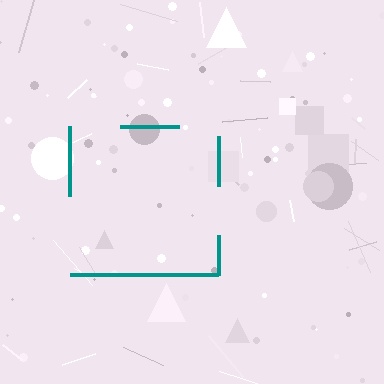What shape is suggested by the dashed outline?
The dashed outline suggests a square.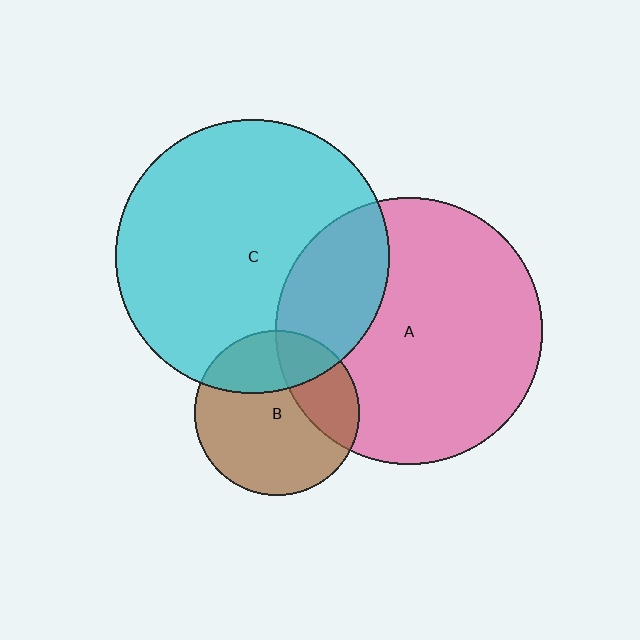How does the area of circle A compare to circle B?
Approximately 2.6 times.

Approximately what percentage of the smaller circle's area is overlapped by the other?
Approximately 30%.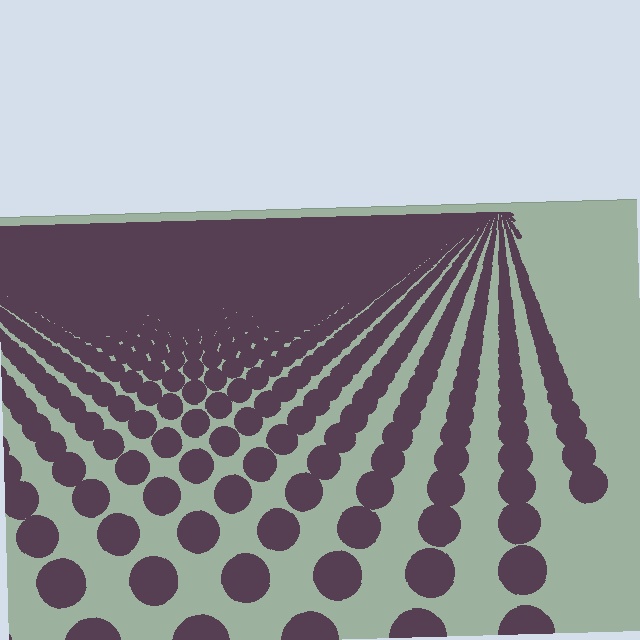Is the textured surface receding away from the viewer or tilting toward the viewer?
The surface is receding away from the viewer. Texture elements get smaller and denser toward the top.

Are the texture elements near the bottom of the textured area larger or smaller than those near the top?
Larger. Near the bottom, elements are closer to the viewer and appear at a bigger on-screen size.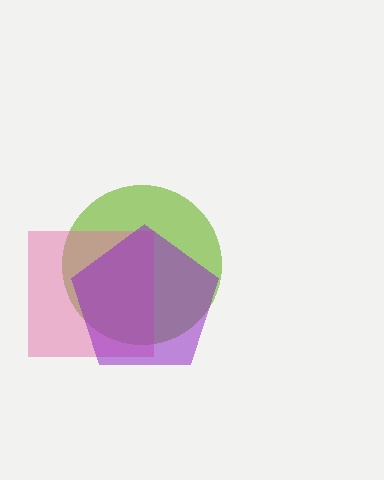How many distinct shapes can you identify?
There are 3 distinct shapes: a lime circle, a pink square, a purple pentagon.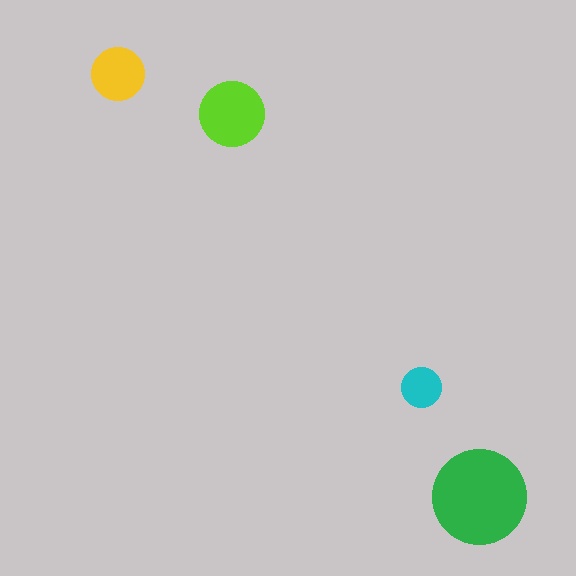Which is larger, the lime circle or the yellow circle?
The lime one.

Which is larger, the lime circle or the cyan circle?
The lime one.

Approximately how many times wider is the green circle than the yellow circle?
About 2 times wider.